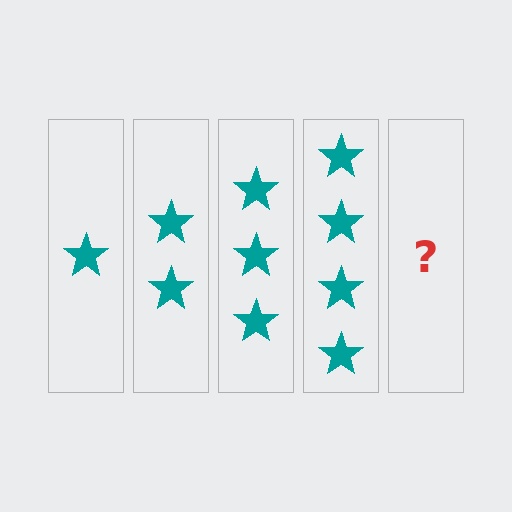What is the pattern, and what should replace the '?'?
The pattern is that each step adds one more star. The '?' should be 5 stars.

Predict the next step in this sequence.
The next step is 5 stars.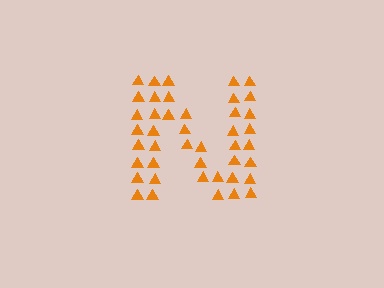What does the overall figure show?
The overall figure shows the letter N.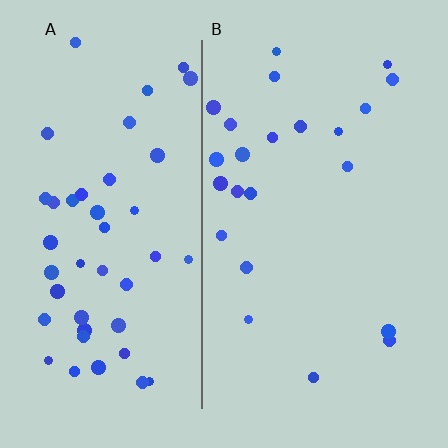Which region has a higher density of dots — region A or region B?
A (the left).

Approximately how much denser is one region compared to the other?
Approximately 2.0× — region A over region B.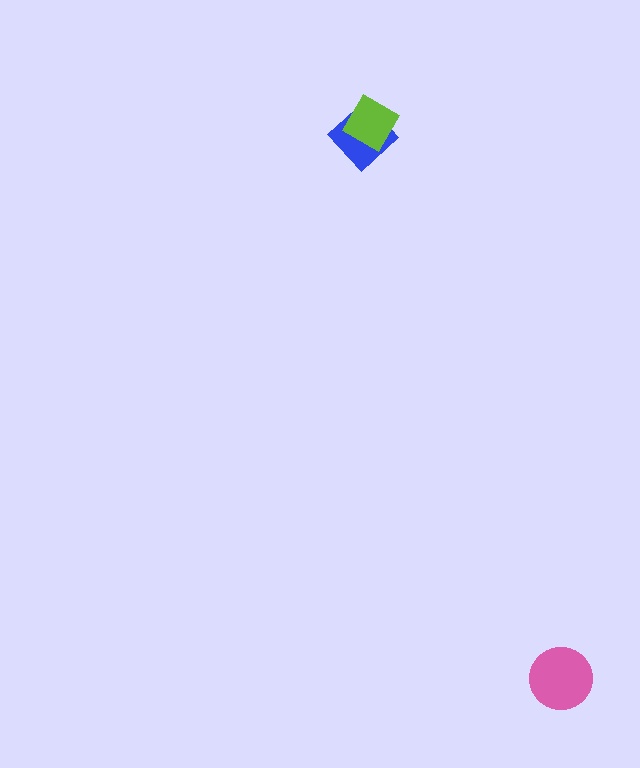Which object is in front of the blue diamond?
The lime diamond is in front of the blue diamond.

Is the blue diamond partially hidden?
Yes, it is partially covered by another shape.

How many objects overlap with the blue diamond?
1 object overlaps with the blue diamond.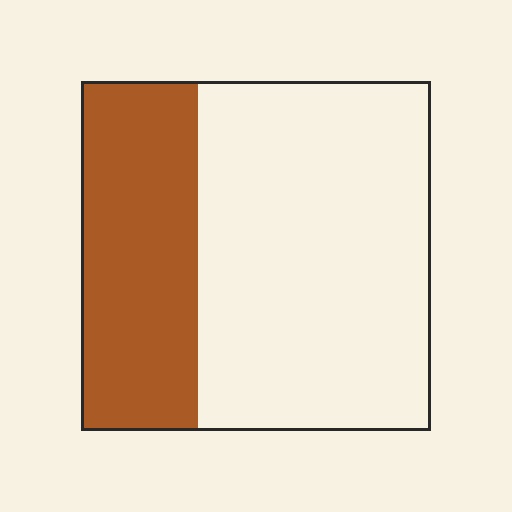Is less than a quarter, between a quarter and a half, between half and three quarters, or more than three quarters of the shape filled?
Between a quarter and a half.